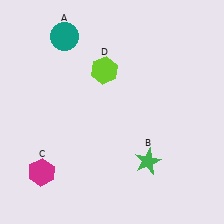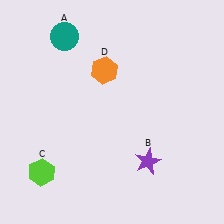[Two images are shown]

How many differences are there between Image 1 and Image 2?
There are 3 differences between the two images.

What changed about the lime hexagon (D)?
In Image 1, D is lime. In Image 2, it changed to orange.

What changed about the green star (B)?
In Image 1, B is green. In Image 2, it changed to purple.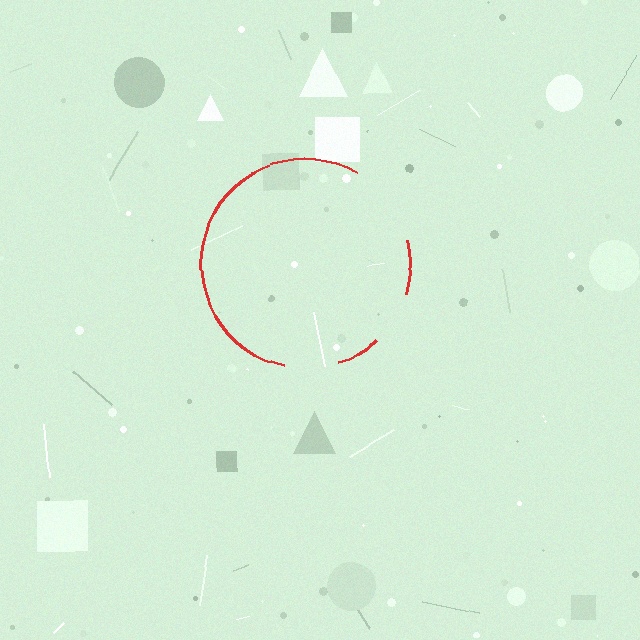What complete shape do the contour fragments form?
The contour fragments form a circle.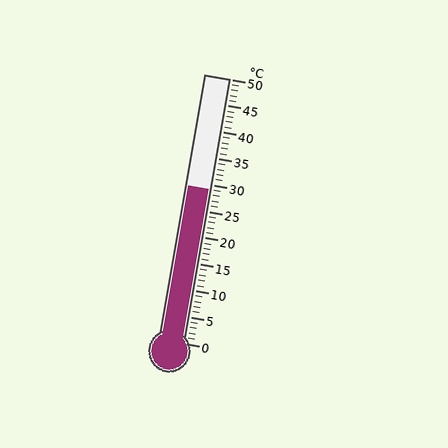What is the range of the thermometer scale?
The thermometer scale ranges from 0°C to 50°C.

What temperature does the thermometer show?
The thermometer shows approximately 29°C.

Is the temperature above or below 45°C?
The temperature is below 45°C.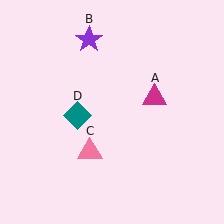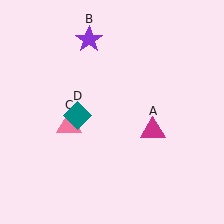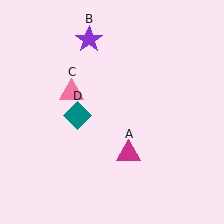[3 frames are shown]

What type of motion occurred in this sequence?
The magenta triangle (object A), pink triangle (object C) rotated clockwise around the center of the scene.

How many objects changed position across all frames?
2 objects changed position: magenta triangle (object A), pink triangle (object C).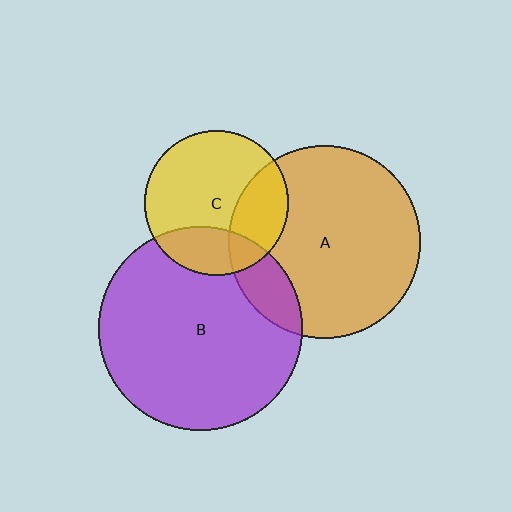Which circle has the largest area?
Circle B (purple).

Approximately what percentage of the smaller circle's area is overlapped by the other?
Approximately 25%.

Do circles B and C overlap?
Yes.